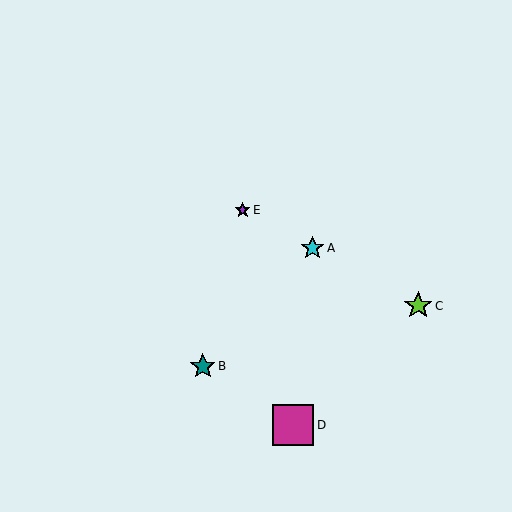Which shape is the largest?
The magenta square (labeled D) is the largest.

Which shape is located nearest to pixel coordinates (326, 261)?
The cyan star (labeled A) at (312, 248) is nearest to that location.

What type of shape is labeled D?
Shape D is a magenta square.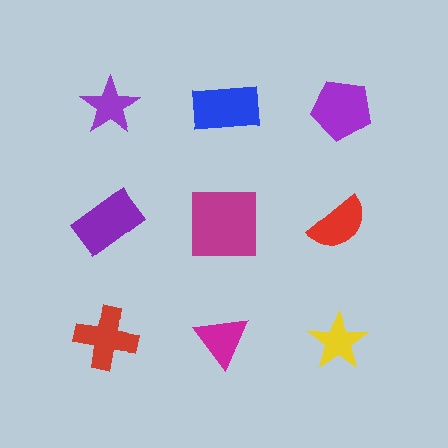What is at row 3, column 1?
A red cross.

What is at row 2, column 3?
A red semicircle.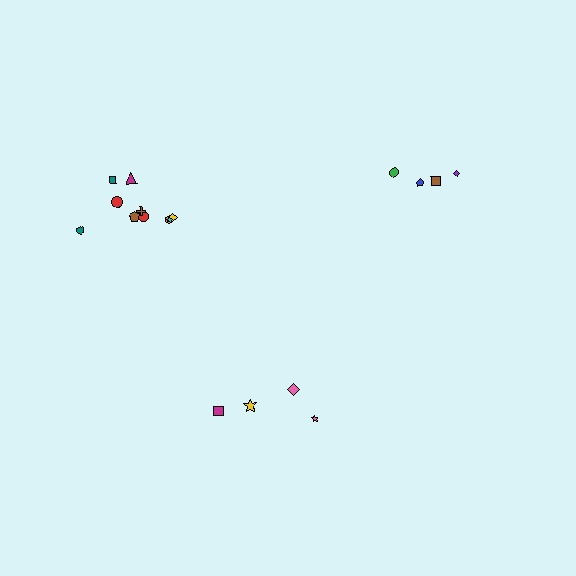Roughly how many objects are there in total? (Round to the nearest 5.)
Roughly 20 objects in total.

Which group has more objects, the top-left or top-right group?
The top-left group.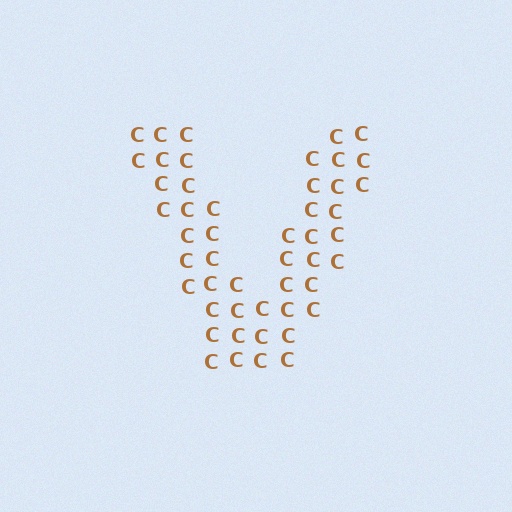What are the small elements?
The small elements are letter C's.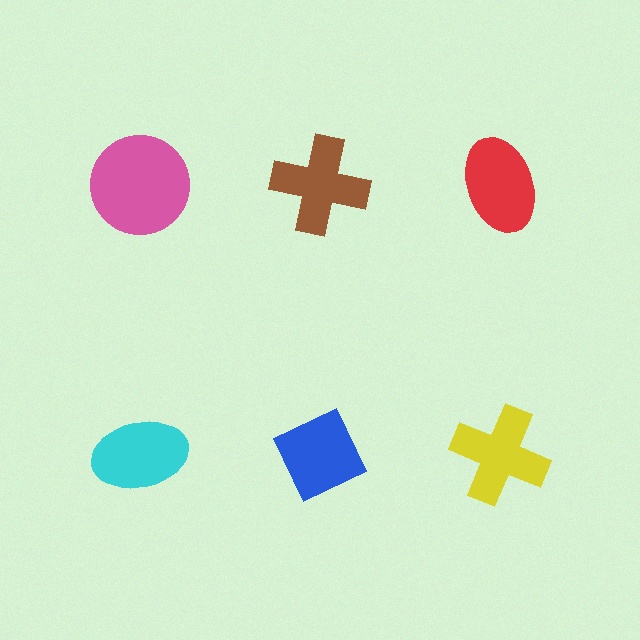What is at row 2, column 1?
A cyan ellipse.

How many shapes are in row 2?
3 shapes.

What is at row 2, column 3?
A yellow cross.